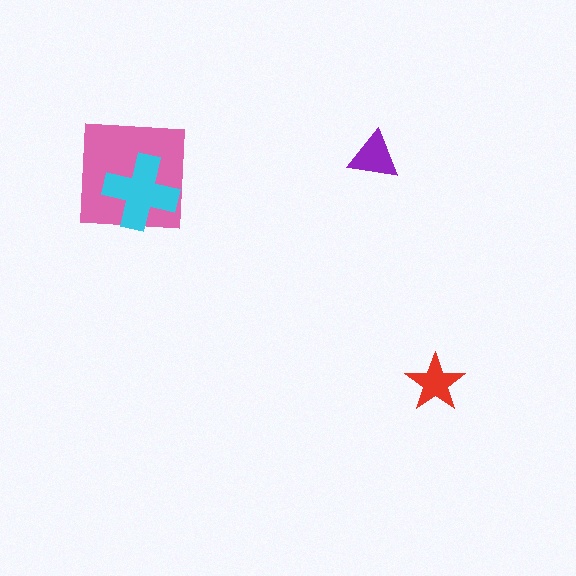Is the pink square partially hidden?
Yes, it is partially covered by another shape.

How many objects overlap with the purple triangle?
0 objects overlap with the purple triangle.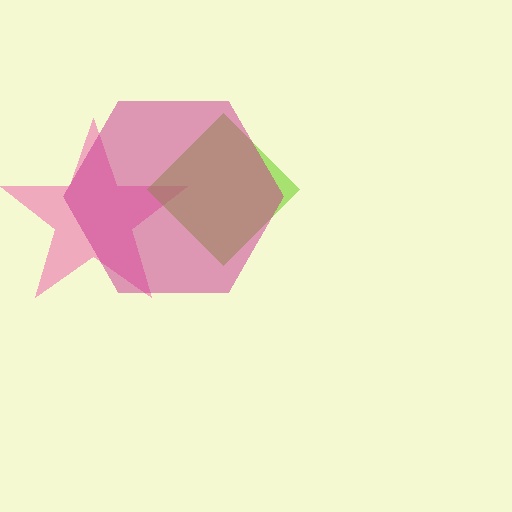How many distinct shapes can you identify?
There are 3 distinct shapes: a pink star, a lime diamond, a magenta hexagon.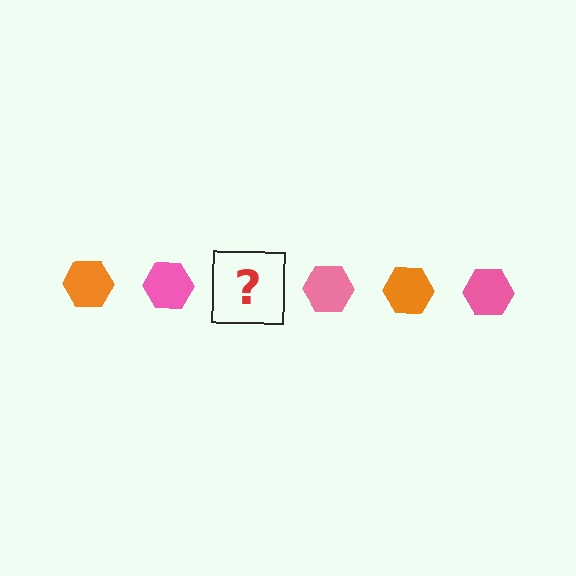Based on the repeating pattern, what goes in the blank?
The blank should be an orange hexagon.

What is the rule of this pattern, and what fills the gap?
The rule is that the pattern cycles through orange, pink hexagons. The gap should be filled with an orange hexagon.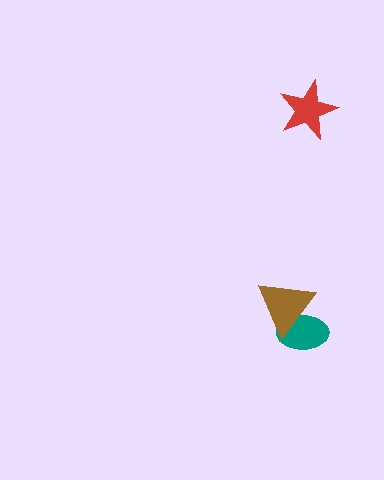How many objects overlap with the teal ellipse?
1 object overlaps with the teal ellipse.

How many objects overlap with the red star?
0 objects overlap with the red star.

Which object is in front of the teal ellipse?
The brown triangle is in front of the teal ellipse.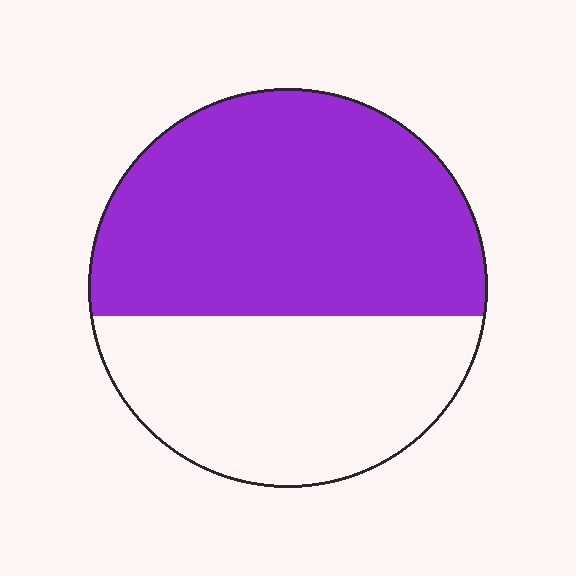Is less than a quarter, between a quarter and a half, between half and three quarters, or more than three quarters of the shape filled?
Between half and three quarters.